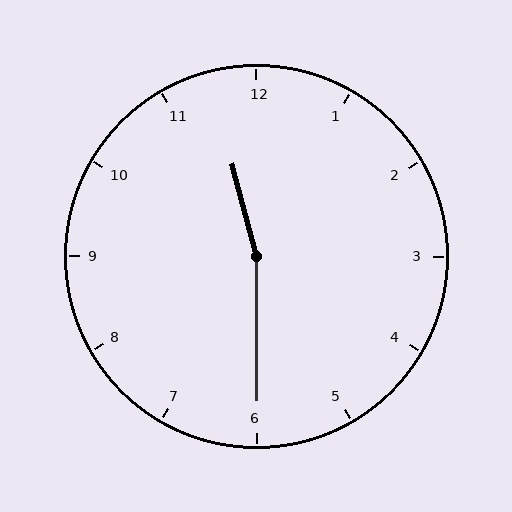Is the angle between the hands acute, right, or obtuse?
It is obtuse.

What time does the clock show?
11:30.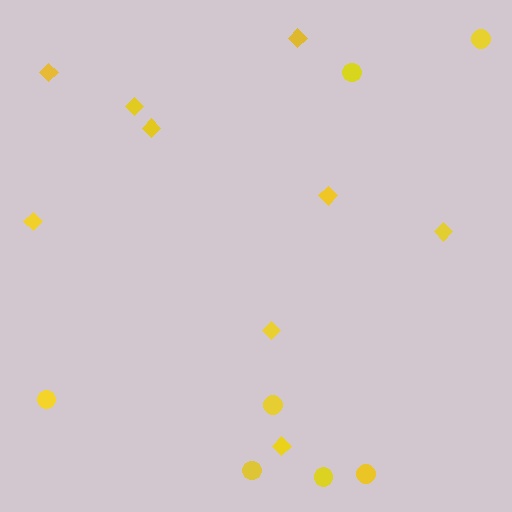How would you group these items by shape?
There are 2 groups: one group of diamonds (9) and one group of circles (7).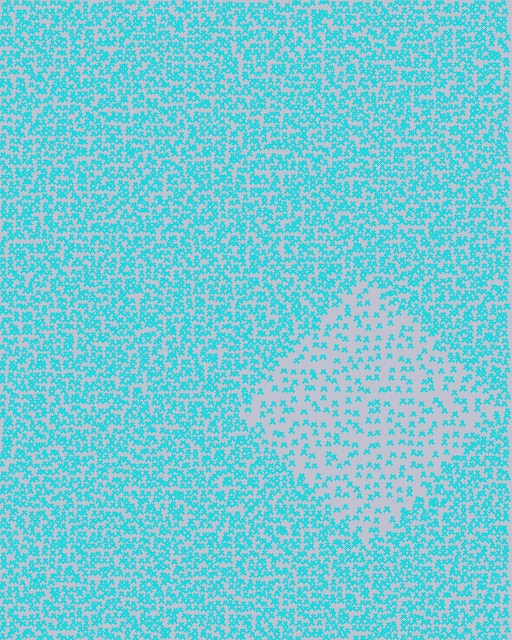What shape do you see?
I see a diamond.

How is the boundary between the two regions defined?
The boundary is defined by a change in element density (approximately 2.4x ratio). All elements are the same color, size, and shape.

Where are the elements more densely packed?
The elements are more densely packed outside the diamond boundary.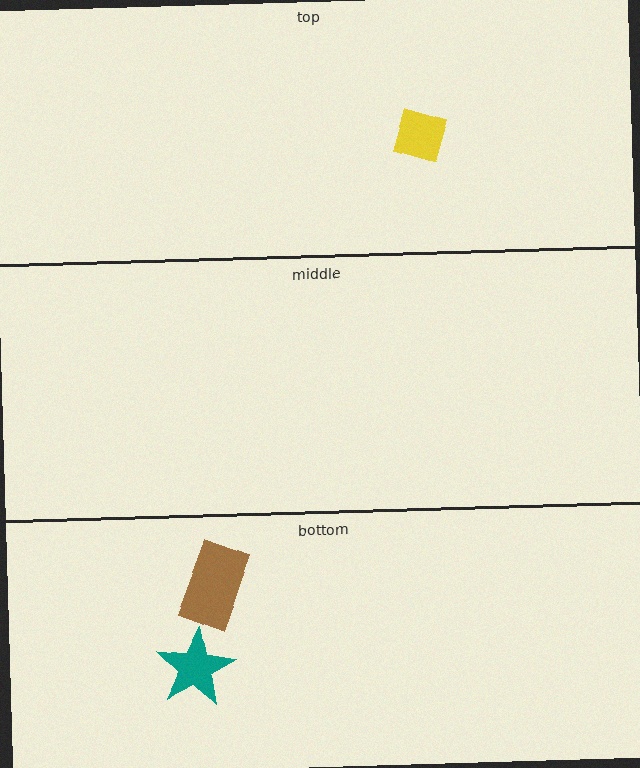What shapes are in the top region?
The yellow diamond.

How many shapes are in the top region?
1.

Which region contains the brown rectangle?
The bottom region.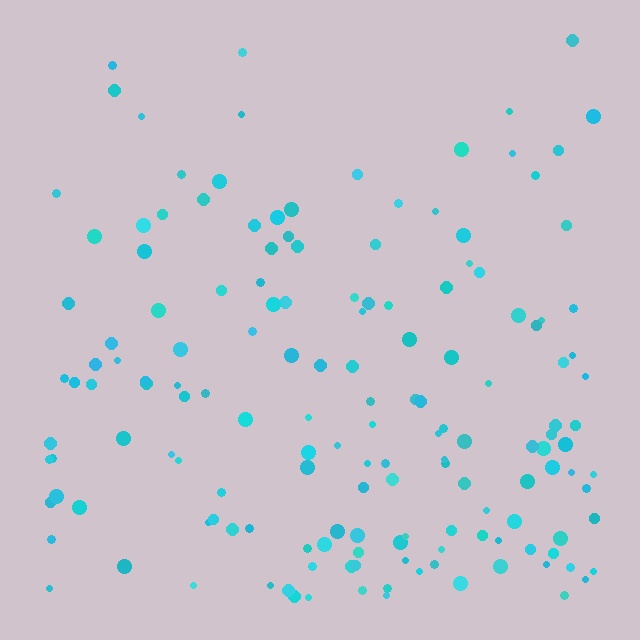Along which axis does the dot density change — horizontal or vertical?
Vertical.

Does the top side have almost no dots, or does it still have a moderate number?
Still a moderate number, just noticeably fewer than the bottom.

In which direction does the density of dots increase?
From top to bottom, with the bottom side densest.